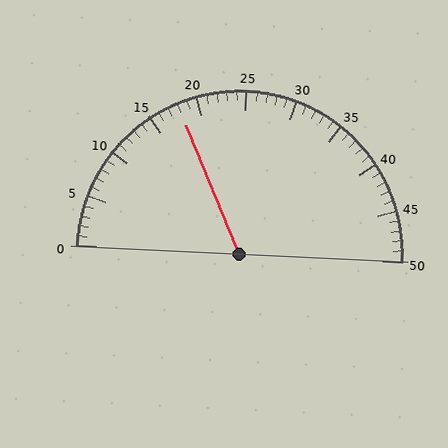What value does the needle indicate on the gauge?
The needle indicates approximately 18.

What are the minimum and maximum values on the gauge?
The gauge ranges from 0 to 50.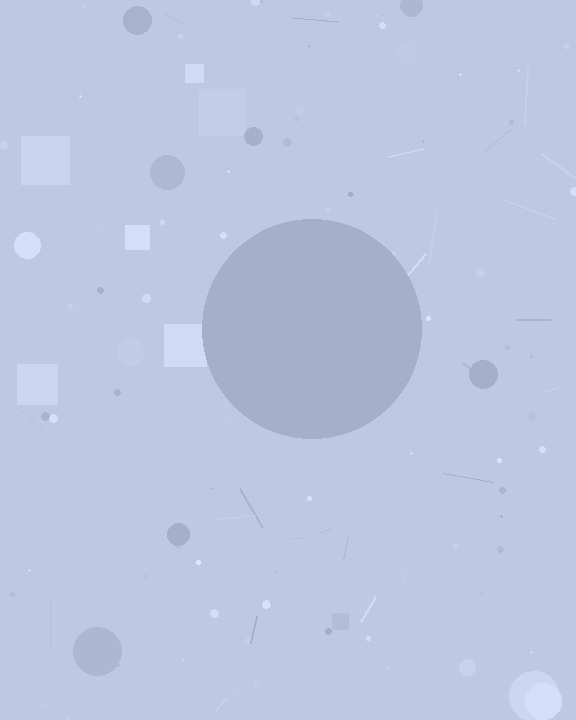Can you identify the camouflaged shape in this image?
The camouflaged shape is a circle.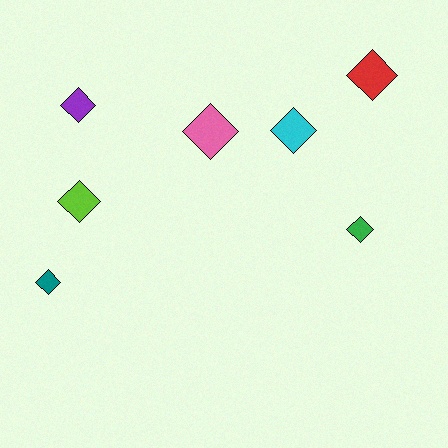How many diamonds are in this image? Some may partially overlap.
There are 7 diamonds.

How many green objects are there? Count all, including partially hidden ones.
There is 1 green object.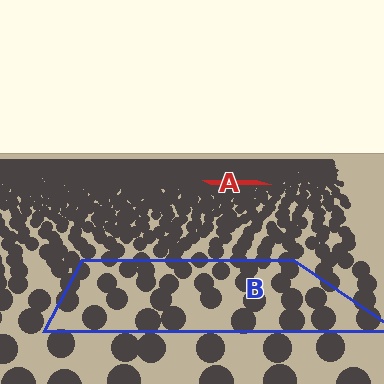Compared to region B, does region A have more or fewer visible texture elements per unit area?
Region A has more texture elements per unit area — they are packed more densely because it is farther away.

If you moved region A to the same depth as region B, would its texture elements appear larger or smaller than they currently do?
They would appear larger. At a closer depth, the same texture elements are projected at a bigger on-screen size.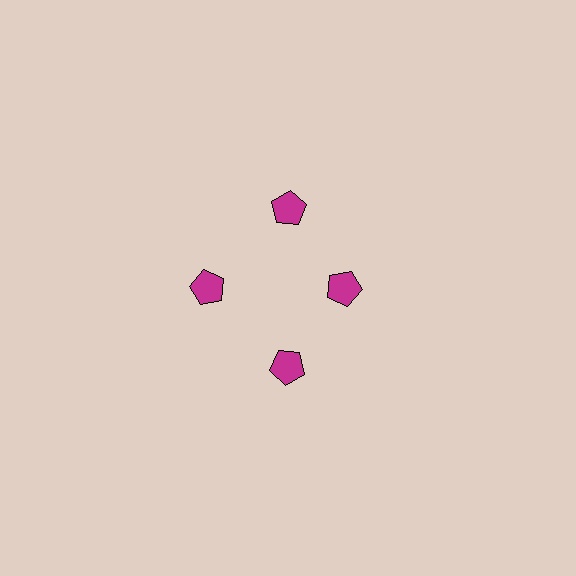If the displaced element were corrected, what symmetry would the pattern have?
It would have 4-fold rotational symmetry — the pattern would map onto itself every 90 degrees.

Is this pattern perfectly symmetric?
No. The 4 magenta pentagons are arranged in a ring, but one element near the 3 o'clock position is pulled inward toward the center, breaking the 4-fold rotational symmetry.